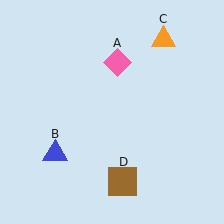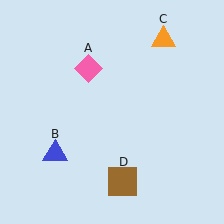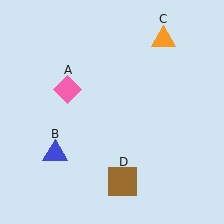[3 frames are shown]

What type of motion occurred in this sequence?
The pink diamond (object A) rotated counterclockwise around the center of the scene.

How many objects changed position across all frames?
1 object changed position: pink diamond (object A).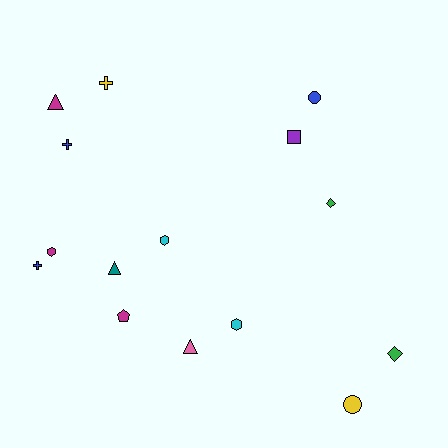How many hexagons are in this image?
There are 3 hexagons.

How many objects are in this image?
There are 15 objects.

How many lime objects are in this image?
There are no lime objects.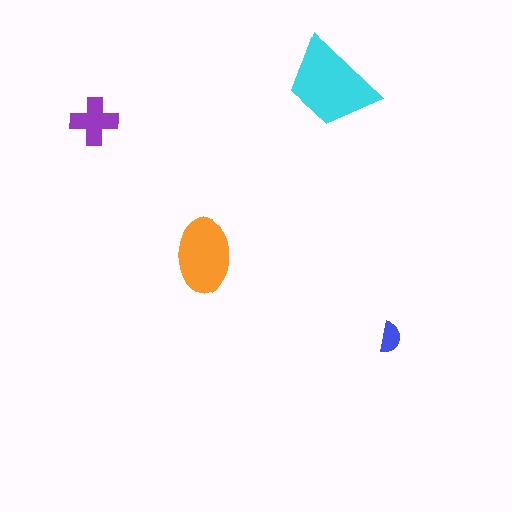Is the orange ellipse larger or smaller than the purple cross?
Larger.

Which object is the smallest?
The blue semicircle.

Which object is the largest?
The cyan trapezoid.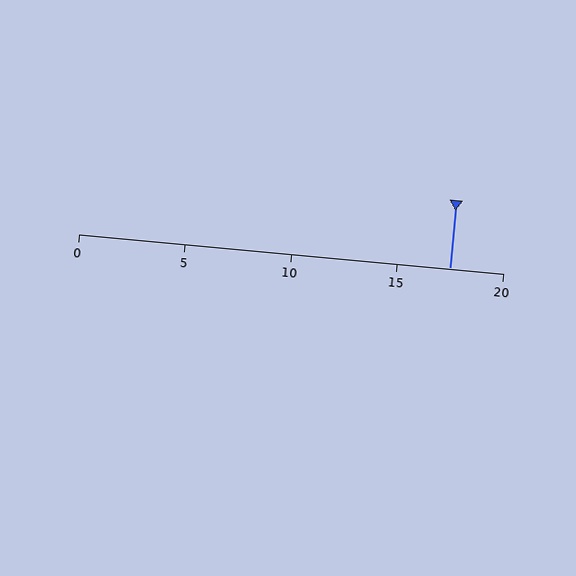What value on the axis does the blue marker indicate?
The marker indicates approximately 17.5.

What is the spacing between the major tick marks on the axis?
The major ticks are spaced 5 apart.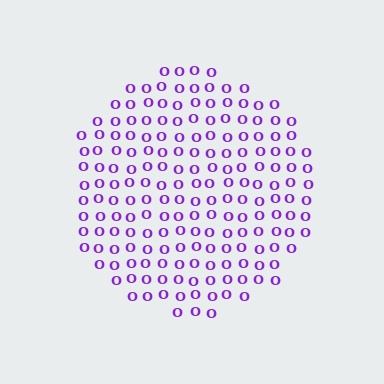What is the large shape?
The large shape is a circle.